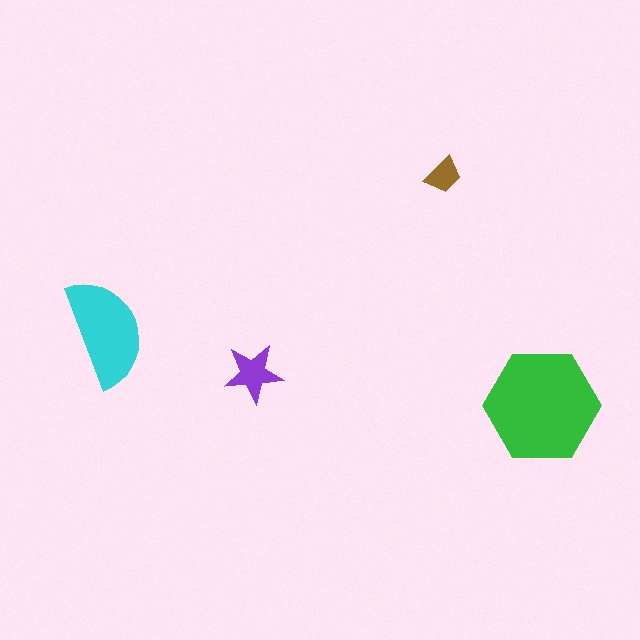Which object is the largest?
The green hexagon.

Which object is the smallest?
The brown trapezoid.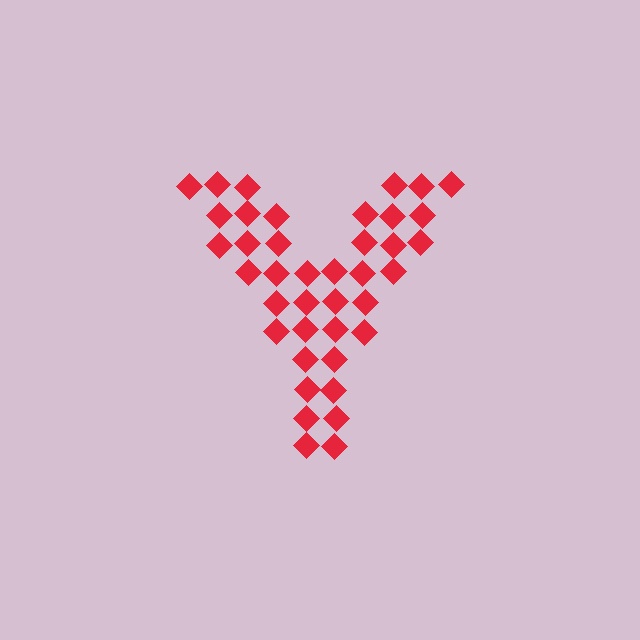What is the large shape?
The large shape is the letter Y.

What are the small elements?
The small elements are diamonds.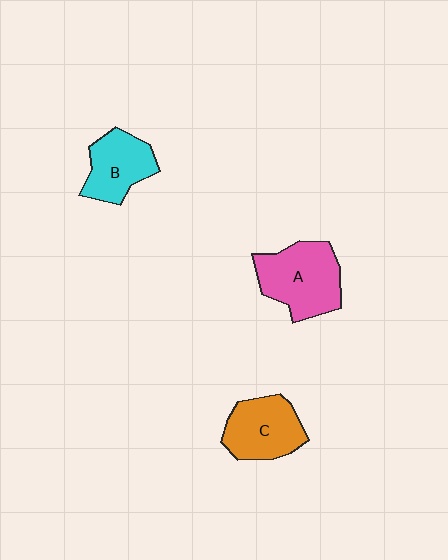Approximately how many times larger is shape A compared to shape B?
Approximately 1.4 times.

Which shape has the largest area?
Shape A (pink).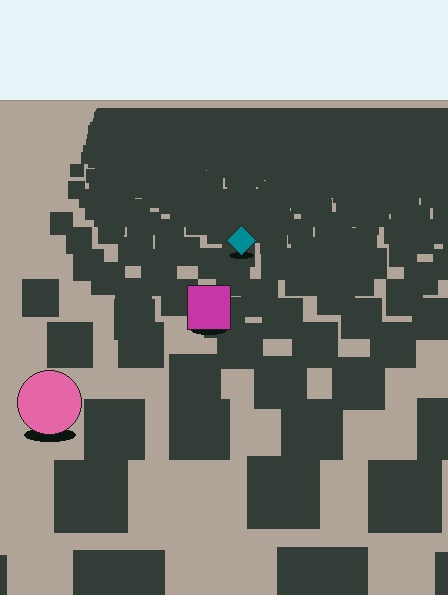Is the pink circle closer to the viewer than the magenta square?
Yes. The pink circle is closer — you can tell from the texture gradient: the ground texture is coarser near it.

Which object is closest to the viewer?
The pink circle is closest. The texture marks near it are larger and more spread out.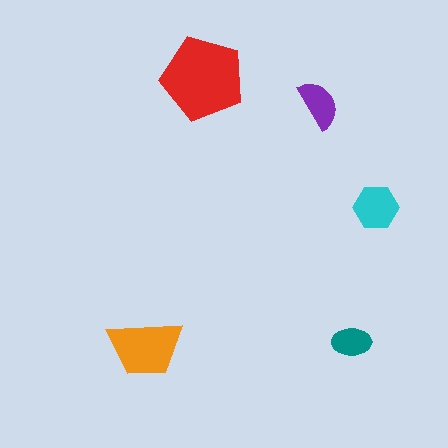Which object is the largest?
The red pentagon.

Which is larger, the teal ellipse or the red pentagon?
The red pentagon.